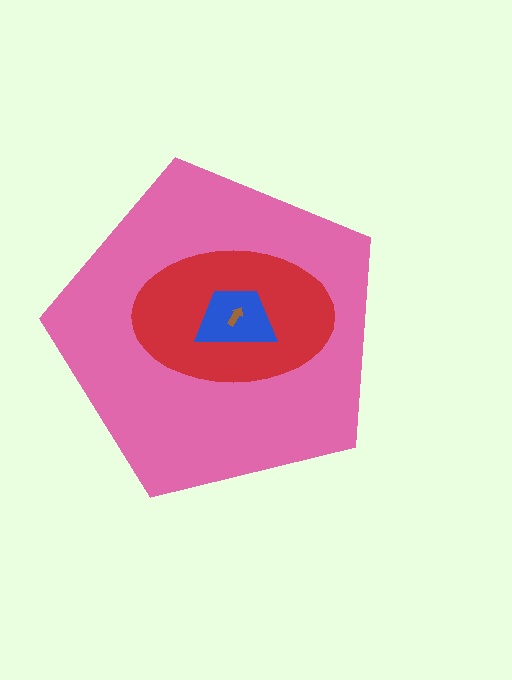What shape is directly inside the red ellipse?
The blue trapezoid.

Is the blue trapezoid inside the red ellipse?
Yes.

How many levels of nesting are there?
4.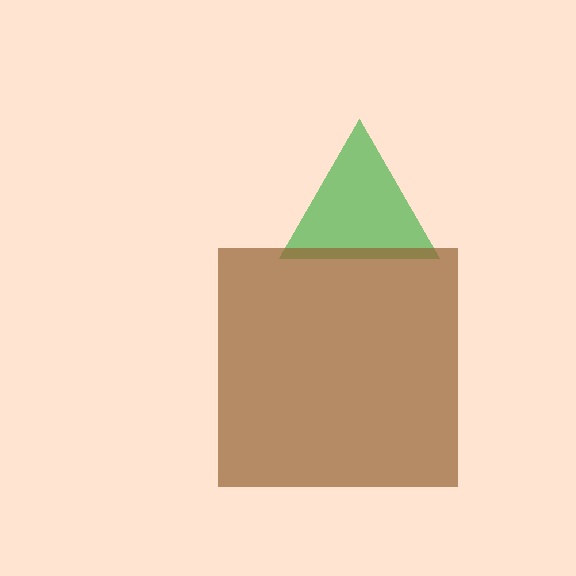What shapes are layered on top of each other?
The layered shapes are: a green triangle, a brown square.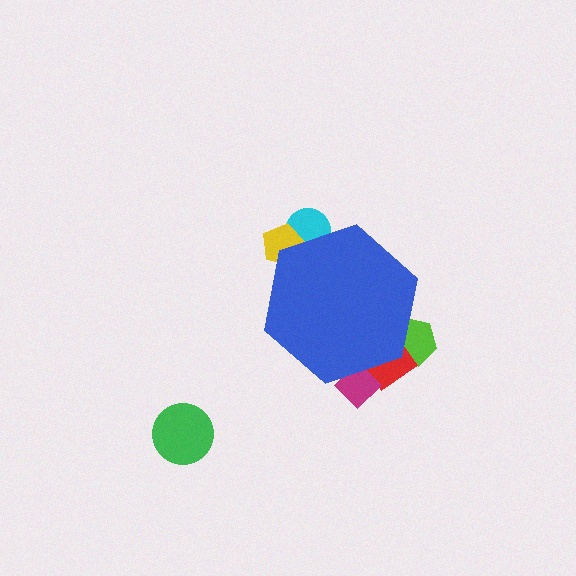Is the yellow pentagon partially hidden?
Yes, the yellow pentagon is partially hidden behind the blue hexagon.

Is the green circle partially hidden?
No, the green circle is fully visible.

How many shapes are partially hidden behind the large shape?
5 shapes are partially hidden.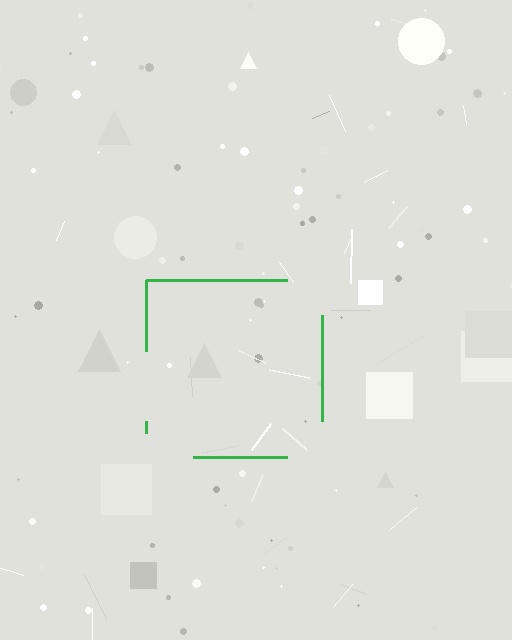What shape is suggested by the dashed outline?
The dashed outline suggests a square.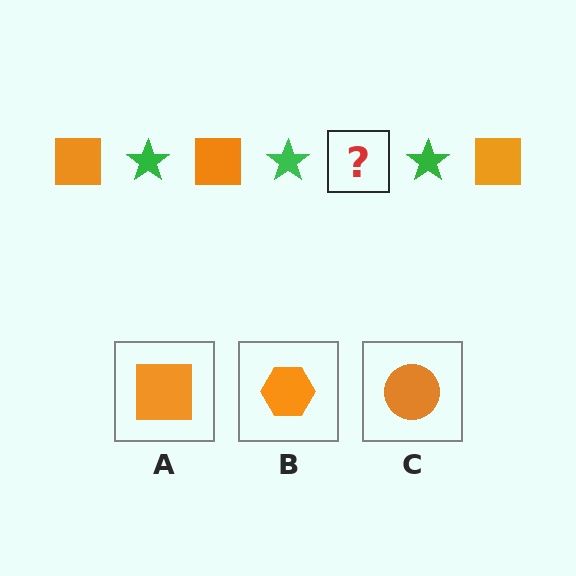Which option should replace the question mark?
Option A.